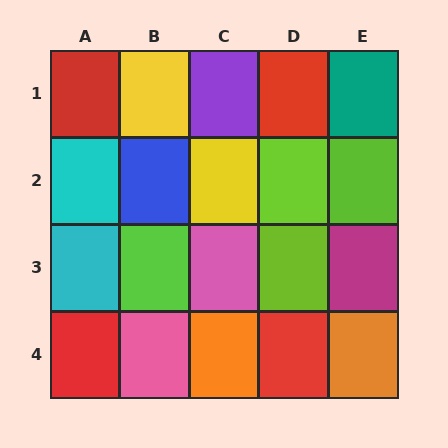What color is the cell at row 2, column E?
Lime.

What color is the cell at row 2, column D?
Lime.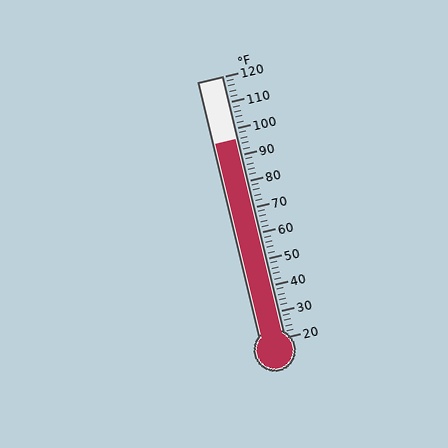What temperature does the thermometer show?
The thermometer shows approximately 96°F.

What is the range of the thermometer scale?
The thermometer scale ranges from 20°F to 120°F.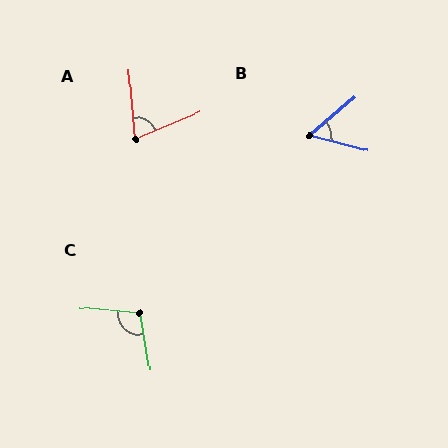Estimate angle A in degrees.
Approximately 72 degrees.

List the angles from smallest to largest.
B (56°), A (72°), C (105°).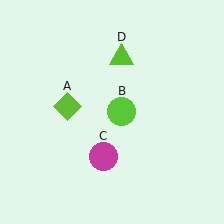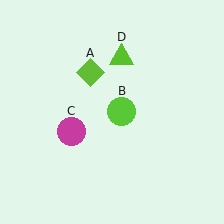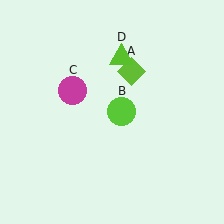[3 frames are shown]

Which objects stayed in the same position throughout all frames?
Lime circle (object B) and lime triangle (object D) remained stationary.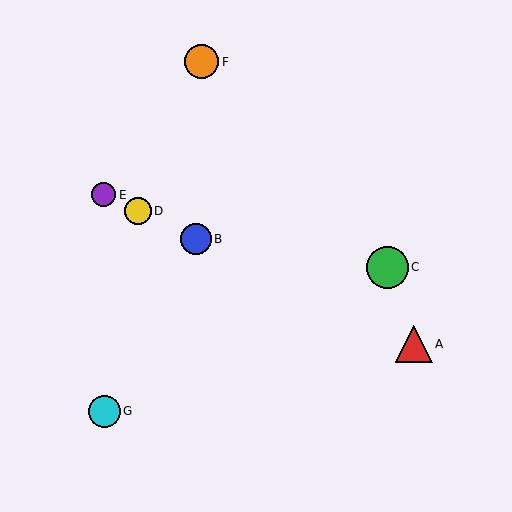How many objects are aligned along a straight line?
4 objects (A, B, D, E) are aligned along a straight line.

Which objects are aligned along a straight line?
Objects A, B, D, E are aligned along a straight line.